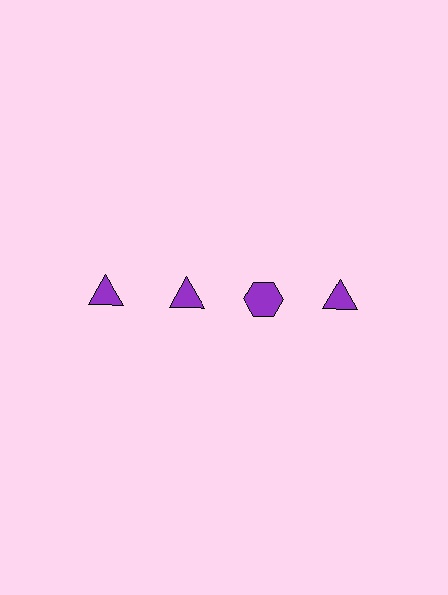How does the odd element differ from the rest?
It has a different shape: hexagon instead of triangle.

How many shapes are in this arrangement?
There are 4 shapes arranged in a grid pattern.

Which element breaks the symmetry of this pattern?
The purple hexagon in the top row, center column breaks the symmetry. All other shapes are purple triangles.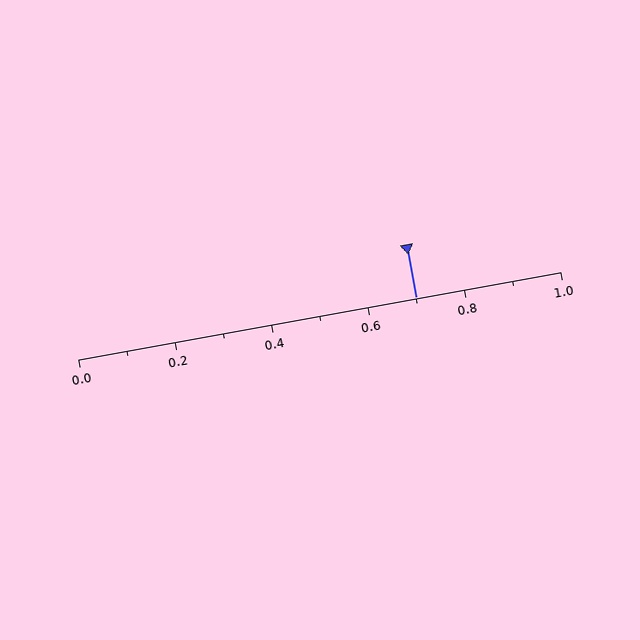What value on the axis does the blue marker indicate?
The marker indicates approximately 0.7.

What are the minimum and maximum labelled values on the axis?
The axis runs from 0.0 to 1.0.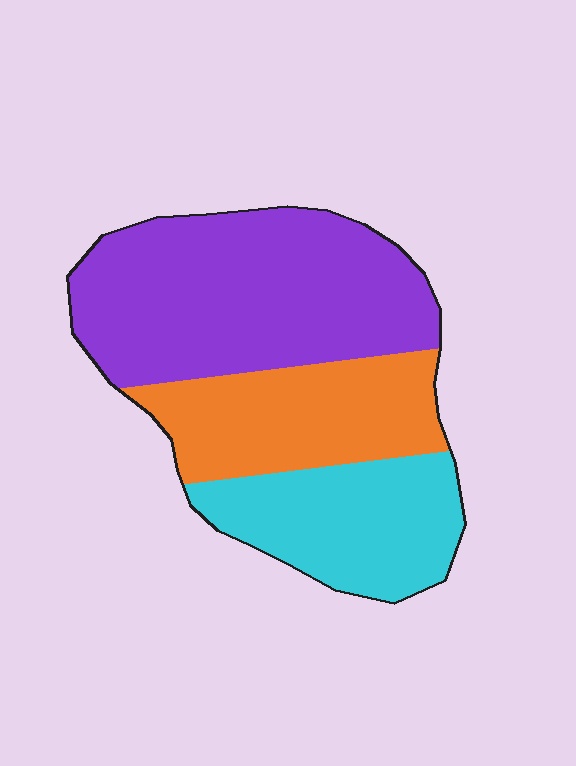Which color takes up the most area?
Purple, at roughly 50%.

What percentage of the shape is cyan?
Cyan takes up between a quarter and a half of the shape.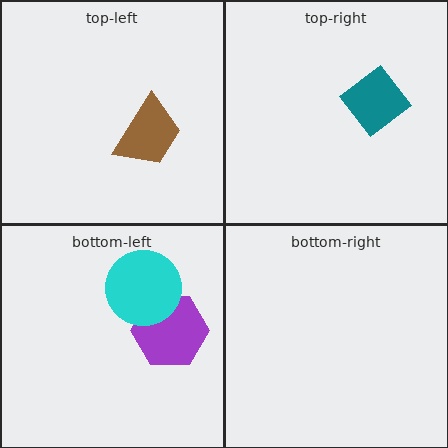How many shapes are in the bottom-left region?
2.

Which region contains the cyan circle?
The bottom-left region.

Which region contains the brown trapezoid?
The top-left region.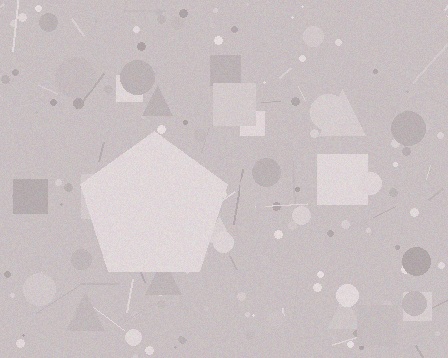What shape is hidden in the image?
A pentagon is hidden in the image.